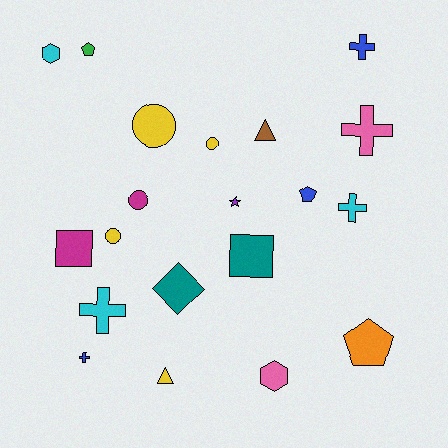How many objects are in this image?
There are 20 objects.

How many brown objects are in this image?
There is 1 brown object.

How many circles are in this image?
There are 4 circles.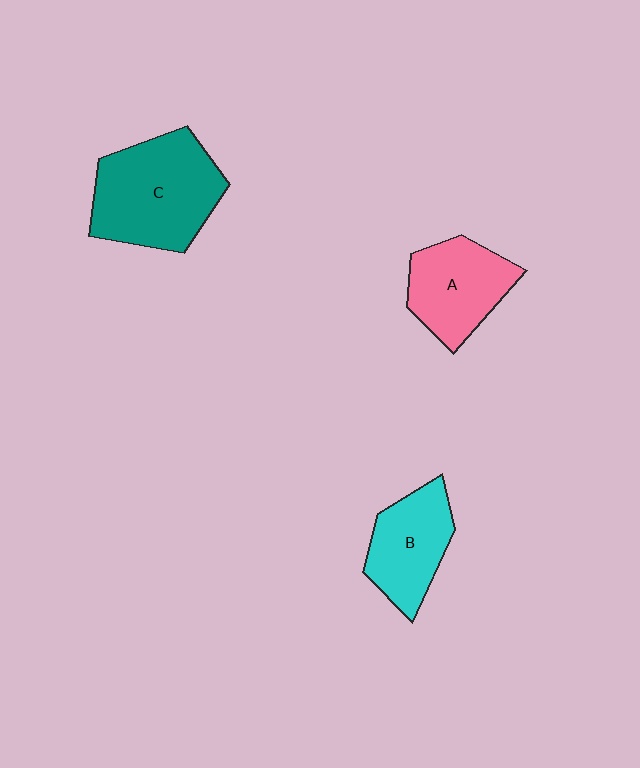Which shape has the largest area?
Shape C (teal).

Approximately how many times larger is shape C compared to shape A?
Approximately 1.5 times.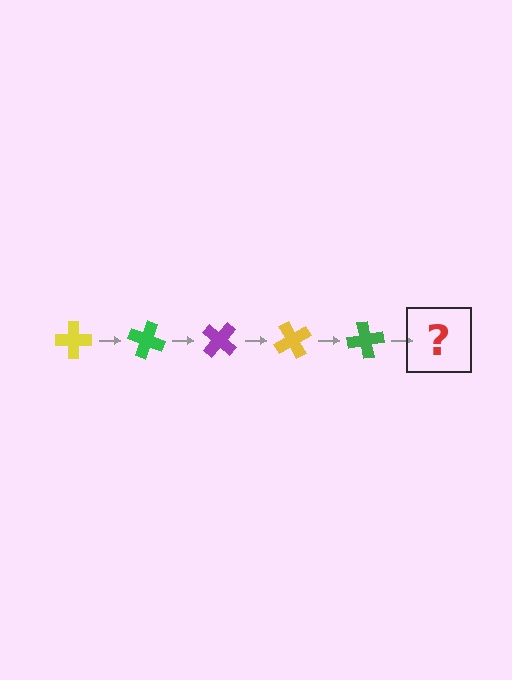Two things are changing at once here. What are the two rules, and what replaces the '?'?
The two rules are that it rotates 20 degrees each step and the color cycles through yellow, green, and purple. The '?' should be a purple cross, rotated 100 degrees from the start.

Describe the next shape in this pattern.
It should be a purple cross, rotated 100 degrees from the start.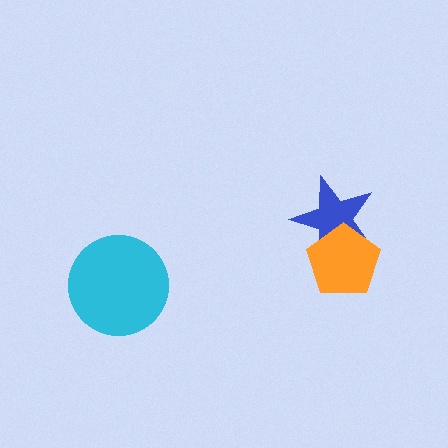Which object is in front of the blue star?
The orange pentagon is in front of the blue star.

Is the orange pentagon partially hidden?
No, no other shape covers it.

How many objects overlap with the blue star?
1 object overlaps with the blue star.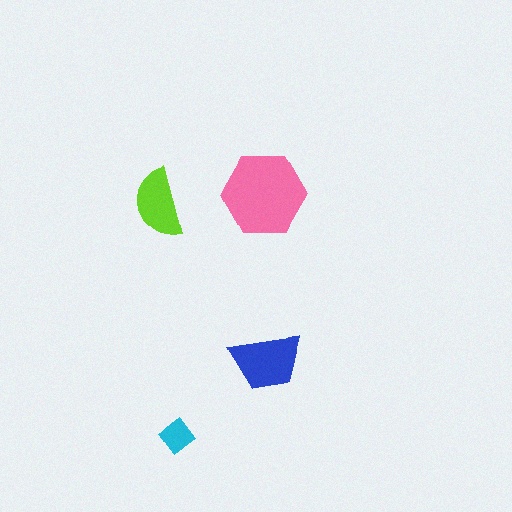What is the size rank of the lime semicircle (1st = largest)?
3rd.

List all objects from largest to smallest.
The pink hexagon, the blue trapezoid, the lime semicircle, the cyan diamond.